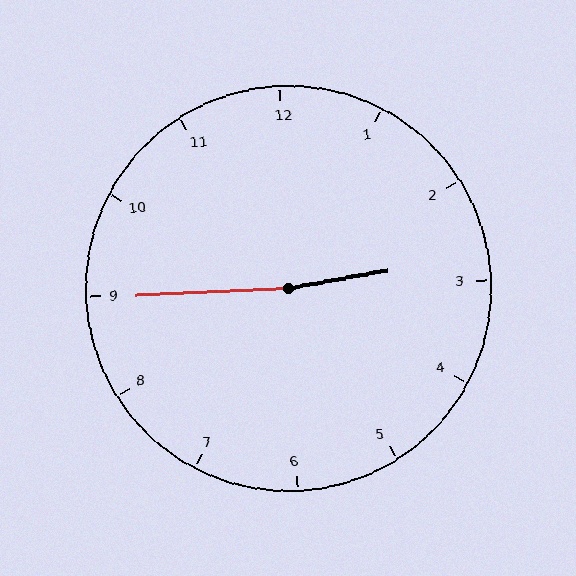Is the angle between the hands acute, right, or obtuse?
It is obtuse.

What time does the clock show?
2:45.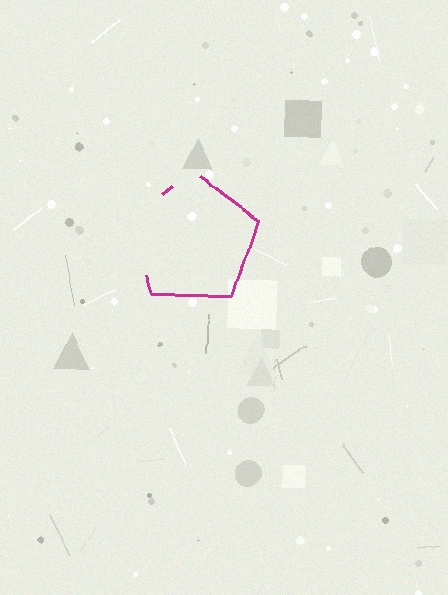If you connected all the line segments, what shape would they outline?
They would outline a pentagon.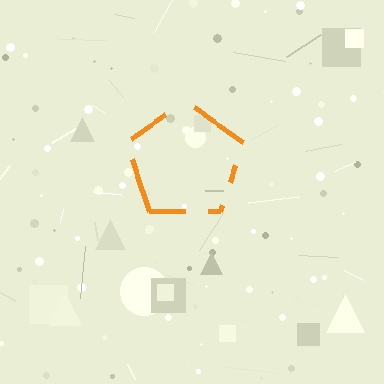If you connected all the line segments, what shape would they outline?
They would outline a pentagon.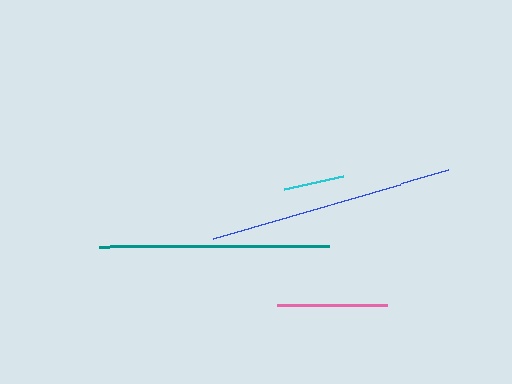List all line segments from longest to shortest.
From longest to shortest: blue, teal, pink, cyan.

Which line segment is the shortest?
The cyan line is the shortest at approximately 61 pixels.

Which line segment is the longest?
The blue line is the longest at approximately 244 pixels.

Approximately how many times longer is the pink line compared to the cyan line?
The pink line is approximately 1.8 times the length of the cyan line.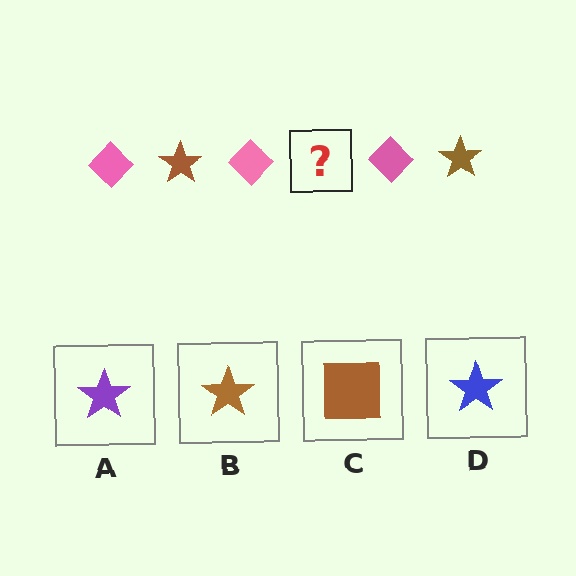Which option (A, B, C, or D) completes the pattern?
B.